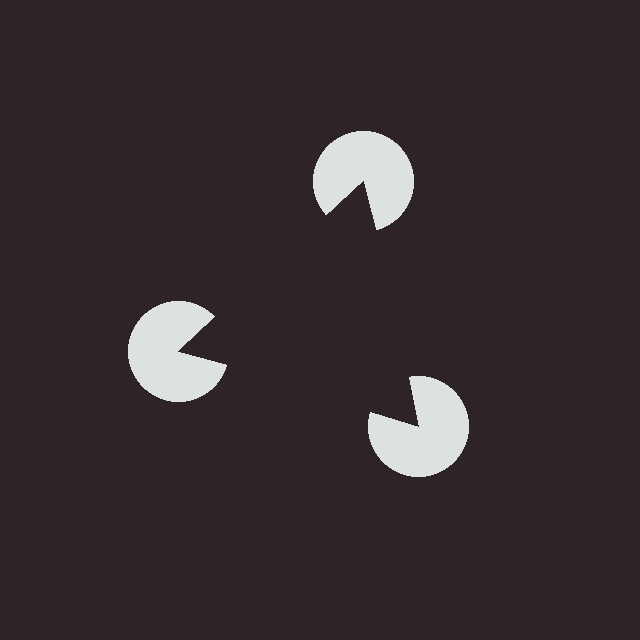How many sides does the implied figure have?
3 sides.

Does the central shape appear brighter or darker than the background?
It typically appears slightly darker than the background, even though no actual brightness change is drawn.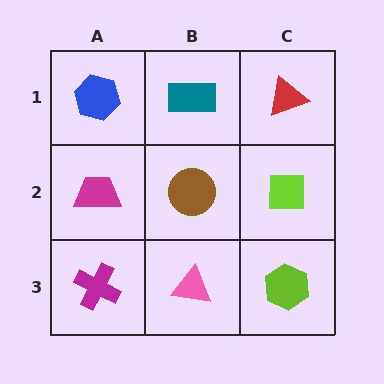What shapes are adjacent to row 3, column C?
A lime square (row 2, column C), a pink triangle (row 3, column B).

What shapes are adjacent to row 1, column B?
A brown circle (row 2, column B), a blue hexagon (row 1, column A), a red triangle (row 1, column C).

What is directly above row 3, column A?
A magenta trapezoid.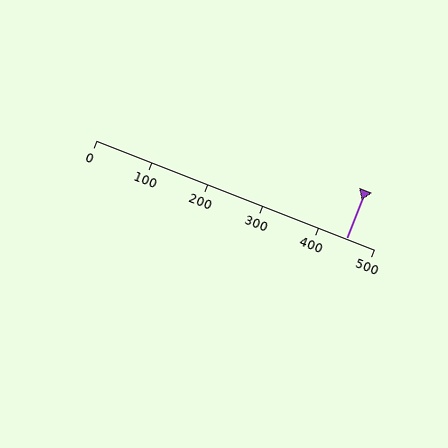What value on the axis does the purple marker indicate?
The marker indicates approximately 450.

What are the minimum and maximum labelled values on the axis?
The axis runs from 0 to 500.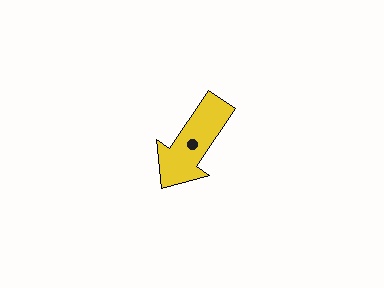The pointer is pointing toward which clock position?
Roughly 7 o'clock.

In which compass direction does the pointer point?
Southwest.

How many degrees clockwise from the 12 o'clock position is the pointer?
Approximately 214 degrees.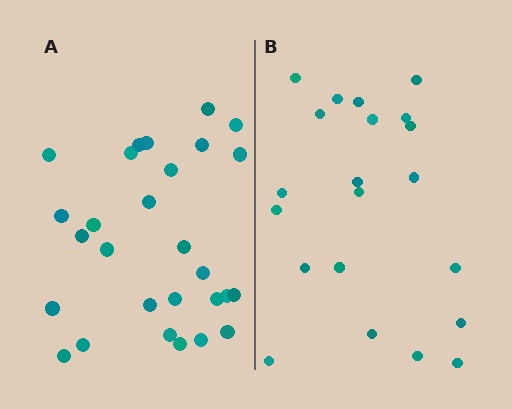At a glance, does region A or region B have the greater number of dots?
Region A (the left region) has more dots.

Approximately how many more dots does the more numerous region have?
Region A has roughly 8 or so more dots than region B.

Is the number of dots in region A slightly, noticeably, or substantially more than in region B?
Region A has noticeably more, but not dramatically so. The ratio is roughly 1.3 to 1.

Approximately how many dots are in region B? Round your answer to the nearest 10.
About 20 dots. (The exact count is 21, which rounds to 20.)